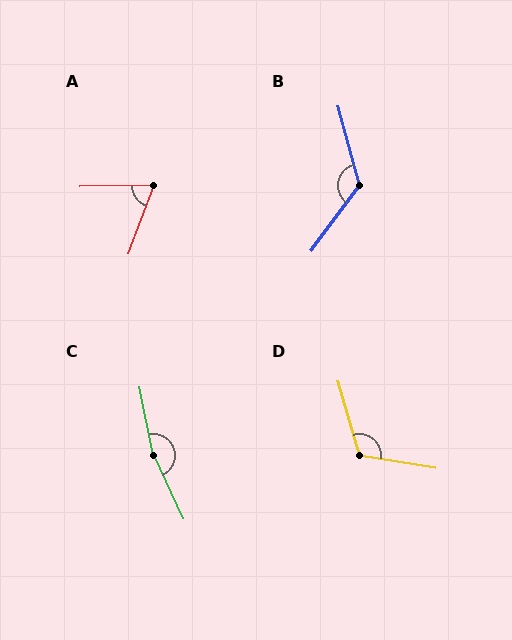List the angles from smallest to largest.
A (68°), D (115°), B (129°), C (166°).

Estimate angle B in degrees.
Approximately 129 degrees.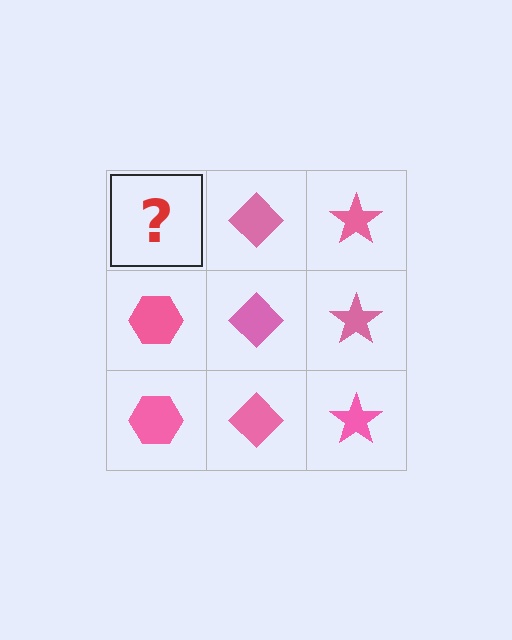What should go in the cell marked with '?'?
The missing cell should contain a pink hexagon.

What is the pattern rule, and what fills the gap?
The rule is that each column has a consistent shape. The gap should be filled with a pink hexagon.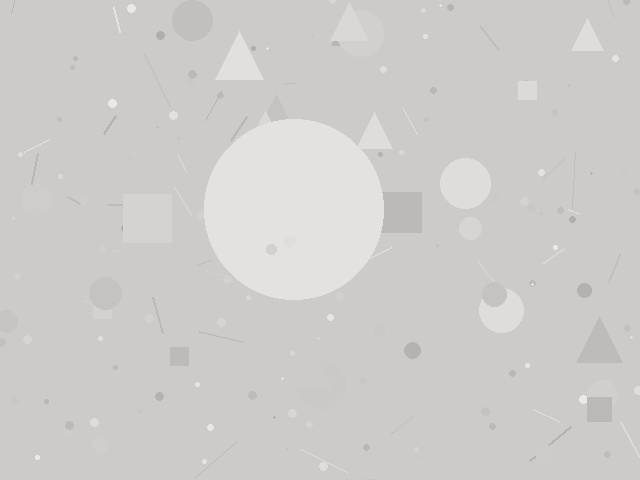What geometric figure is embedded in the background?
A circle is embedded in the background.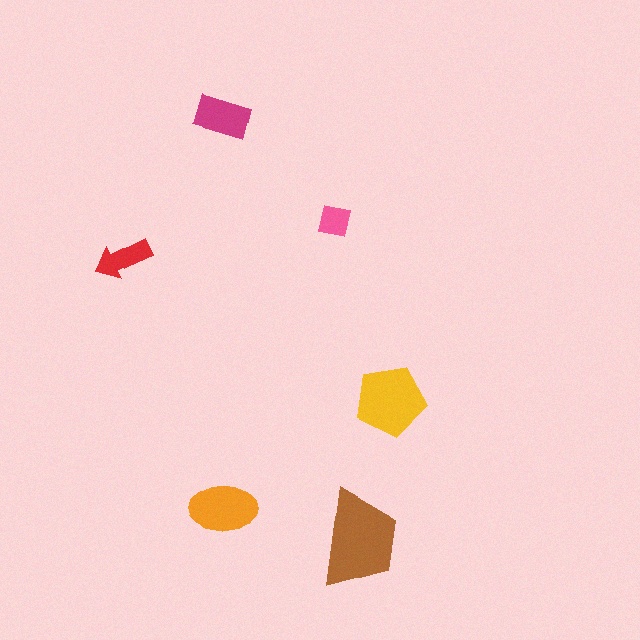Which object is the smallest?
The pink square.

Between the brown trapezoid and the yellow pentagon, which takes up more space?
The brown trapezoid.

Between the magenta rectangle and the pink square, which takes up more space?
The magenta rectangle.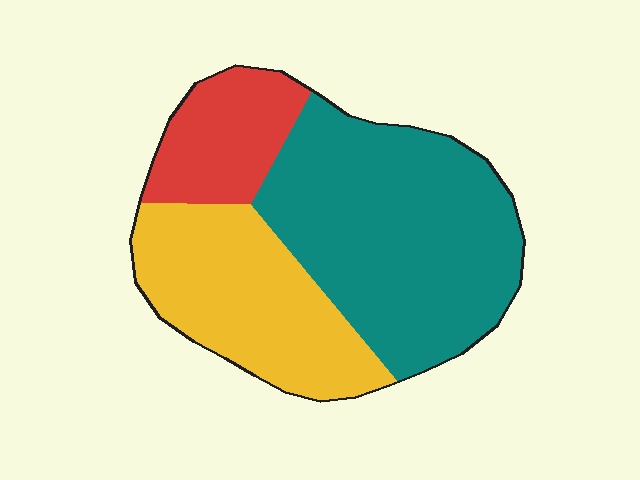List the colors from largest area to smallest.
From largest to smallest: teal, yellow, red.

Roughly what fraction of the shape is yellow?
Yellow covers 32% of the shape.